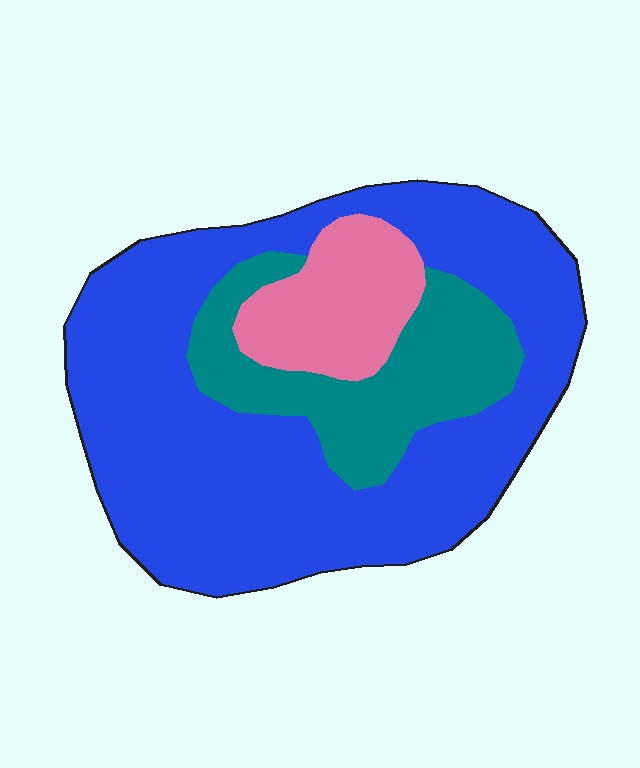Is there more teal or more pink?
Teal.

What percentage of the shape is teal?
Teal covers around 20% of the shape.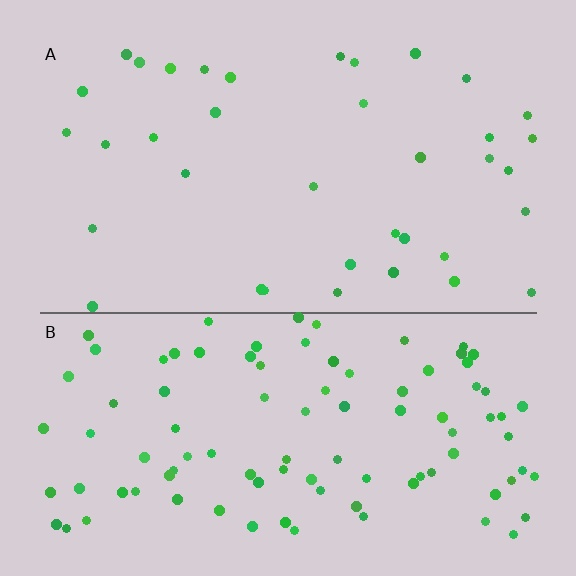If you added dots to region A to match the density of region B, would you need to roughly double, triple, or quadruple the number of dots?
Approximately triple.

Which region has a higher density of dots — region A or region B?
B (the bottom).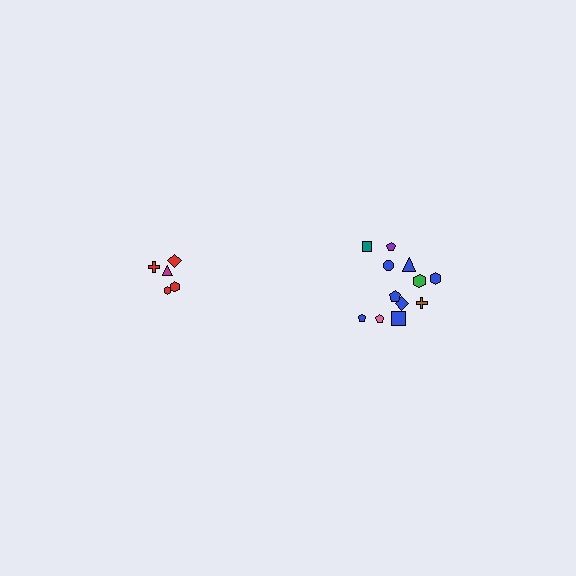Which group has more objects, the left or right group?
The right group.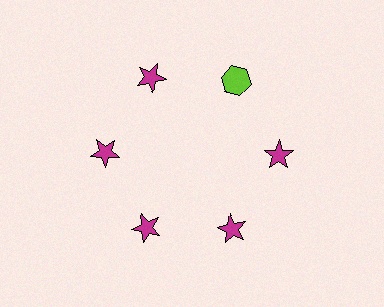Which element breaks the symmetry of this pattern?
The lime hexagon at roughly the 1 o'clock position breaks the symmetry. All other shapes are magenta stars.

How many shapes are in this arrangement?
There are 6 shapes arranged in a ring pattern.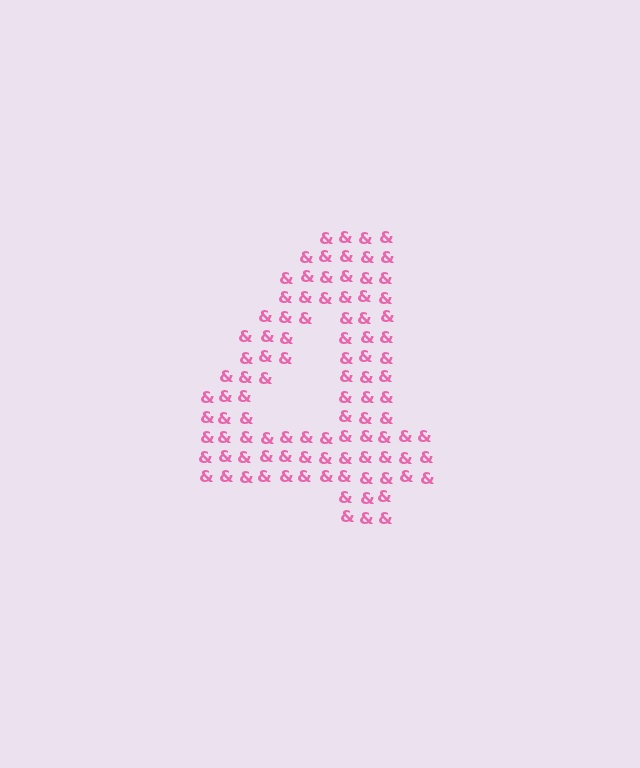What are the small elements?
The small elements are ampersands.